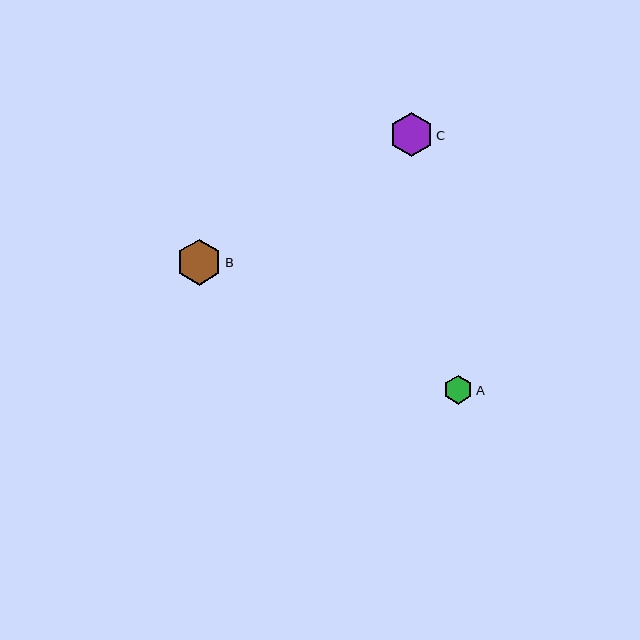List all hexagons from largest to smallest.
From largest to smallest: B, C, A.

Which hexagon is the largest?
Hexagon B is the largest with a size of approximately 46 pixels.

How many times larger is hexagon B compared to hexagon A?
Hexagon B is approximately 1.6 times the size of hexagon A.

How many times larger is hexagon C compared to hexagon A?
Hexagon C is approximately 1.5 times the size of hexagon A.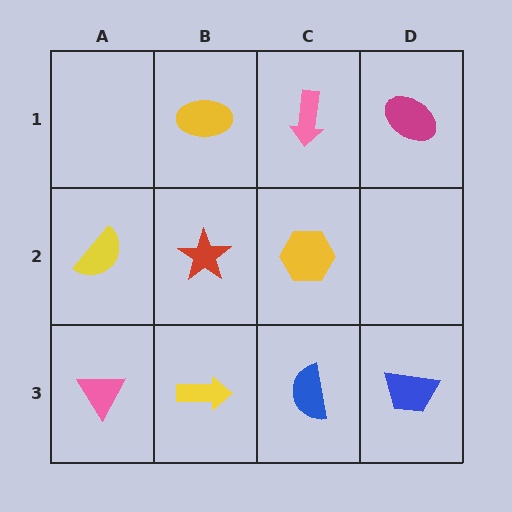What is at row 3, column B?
A yellow arrow.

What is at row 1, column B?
A yellow ellipse.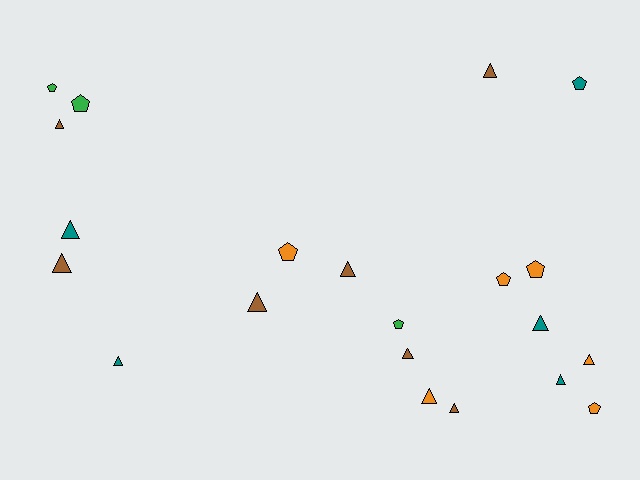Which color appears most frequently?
Brown, with 7 objects.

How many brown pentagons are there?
There are no brown pentagons.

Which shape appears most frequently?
Triangle, with 13 objects.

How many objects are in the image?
There are 21 objects.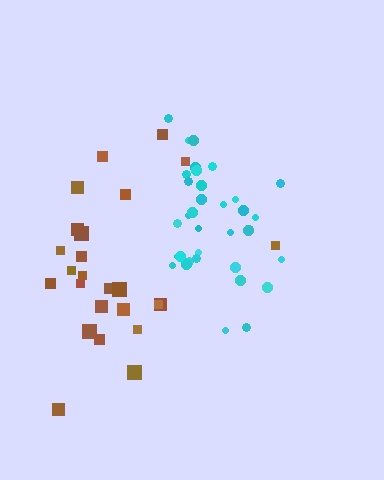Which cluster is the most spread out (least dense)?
Brown.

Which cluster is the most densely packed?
Cyan.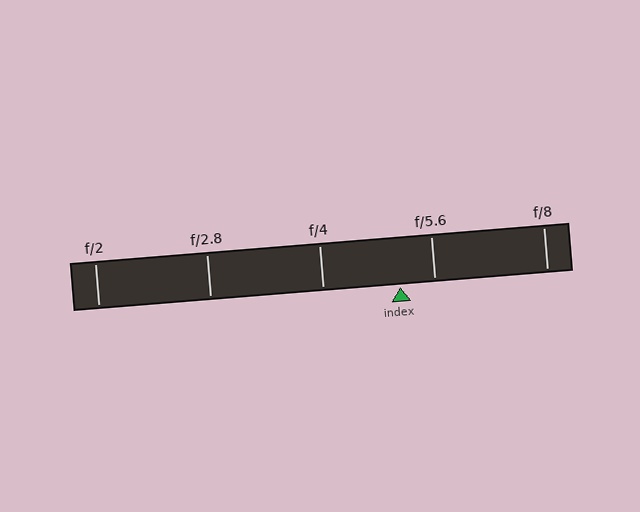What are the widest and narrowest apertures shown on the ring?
The widest aperture shown is f/2 and the narrowest is f/8.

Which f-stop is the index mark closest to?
The index mark is closest to f/5.6.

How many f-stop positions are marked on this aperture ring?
There are 5 f-stop positions marked.